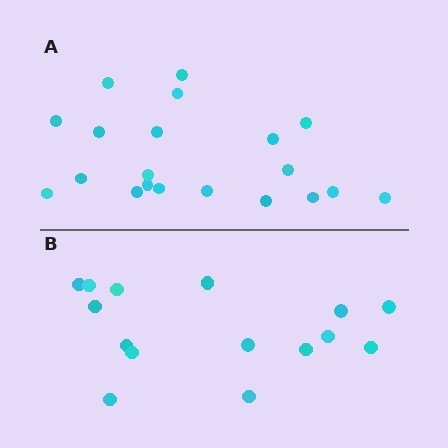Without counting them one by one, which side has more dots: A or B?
Region A (the top region) has more dots.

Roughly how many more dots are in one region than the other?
Region A has about 5 more dots than region B.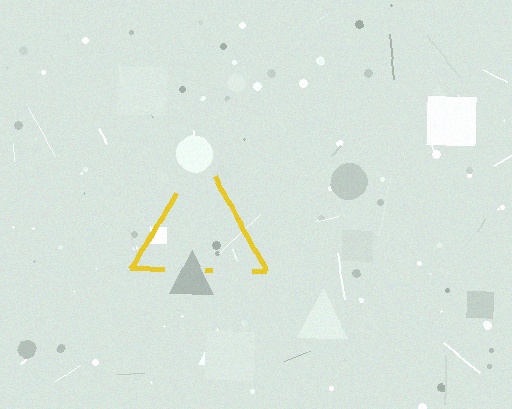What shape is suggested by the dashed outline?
The dashed outline suggests a triangle.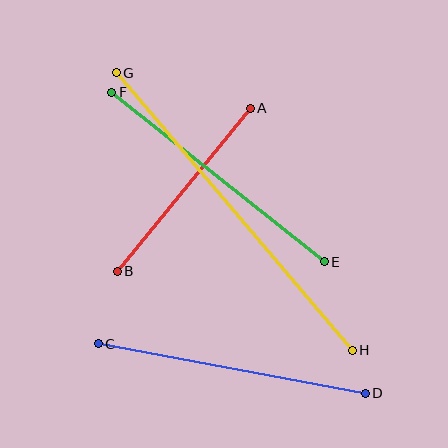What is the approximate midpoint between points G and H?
The midpoint is at approximately (234, 212) pixels.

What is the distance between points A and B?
The distance is approximately 210 pixels.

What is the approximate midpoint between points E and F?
The midpoint is at approximately (218, 177) pixels.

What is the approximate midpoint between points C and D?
The midpoint is at approximately (232, 369) pixels.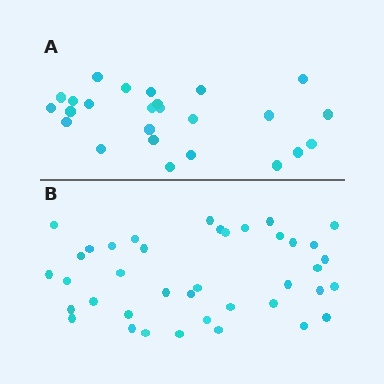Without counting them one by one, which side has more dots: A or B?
Region B (the bottom region) has more dots.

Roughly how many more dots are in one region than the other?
Region B has approximately 15 more dots than region A.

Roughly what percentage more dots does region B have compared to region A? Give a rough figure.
About 55% more.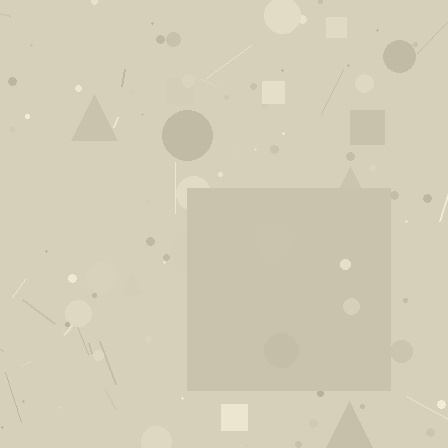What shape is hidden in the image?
A square is hidden in the image.